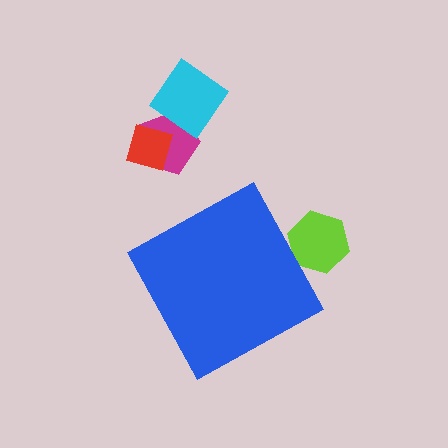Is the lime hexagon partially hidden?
Yes, the lime hexagon is partially hidden behind the blue diamond.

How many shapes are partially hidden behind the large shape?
1 shape is partially hidden.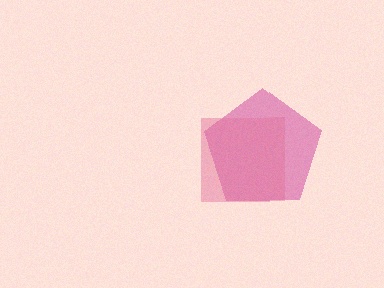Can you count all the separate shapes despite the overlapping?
Yes, there are 2 separate shapes.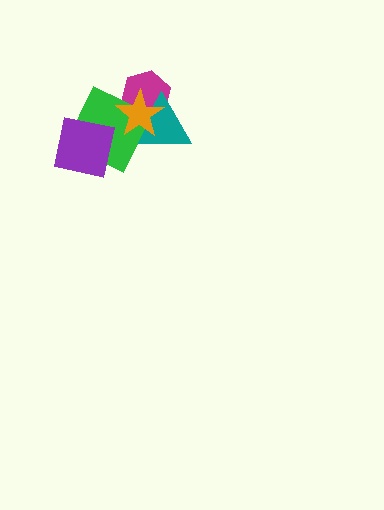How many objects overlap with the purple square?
1 object overlaps with the purple square.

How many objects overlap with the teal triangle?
3 objects overlap with the teal triangle.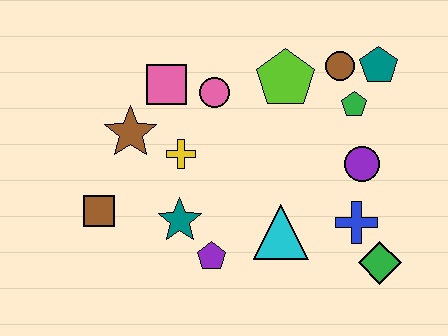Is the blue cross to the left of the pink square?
No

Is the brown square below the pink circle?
Yes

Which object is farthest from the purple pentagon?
The teal pentagon is farthest from the purple pentagon.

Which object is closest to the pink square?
The pink circle is closest to the pink square.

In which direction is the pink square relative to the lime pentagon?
The pink square is to the left of the lime pentagon.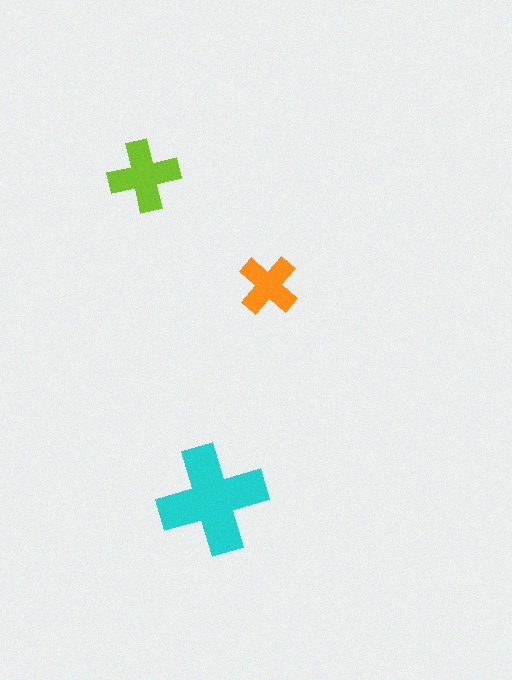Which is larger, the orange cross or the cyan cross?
The cyan one.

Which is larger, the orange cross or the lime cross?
The lime one.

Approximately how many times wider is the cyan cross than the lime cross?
About 1.5 times wider.